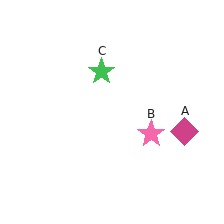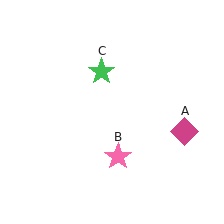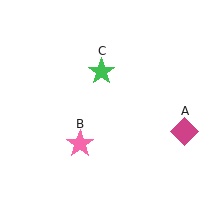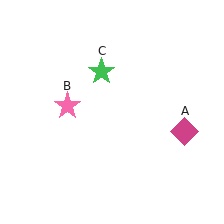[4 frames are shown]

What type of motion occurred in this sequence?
The pink star (object B) rotated clockwise around the center of the scene.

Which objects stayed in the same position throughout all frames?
Magenta diamond (object A) and green star (object C) remained stationary.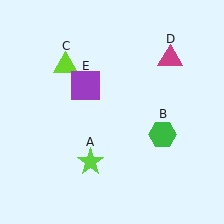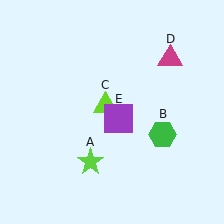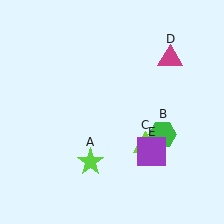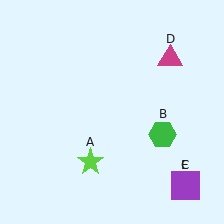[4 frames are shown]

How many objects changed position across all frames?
2 objects changed position: lime triangle (object C), purple square (object E).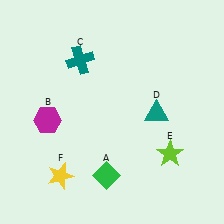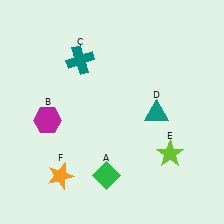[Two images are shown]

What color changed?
The star (F) changed from yellow in Image 1 to orange in Image 2.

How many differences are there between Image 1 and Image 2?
There is 1 difference between the two images.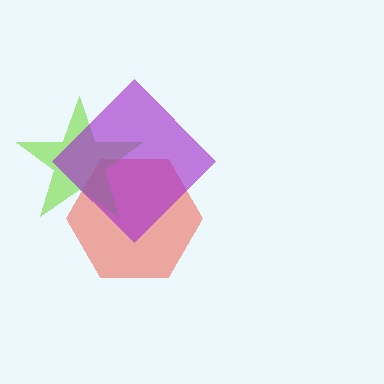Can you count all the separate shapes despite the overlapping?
Yes, there are 3 separate shapes.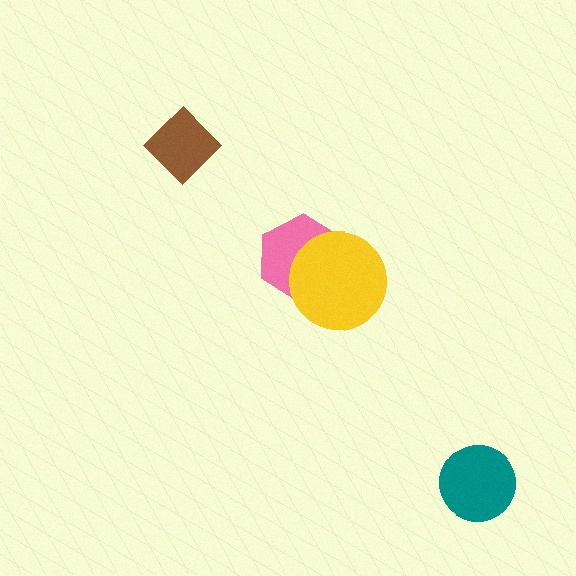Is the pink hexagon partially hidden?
Yes, it is partially covered by another shape.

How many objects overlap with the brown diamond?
0 objects overlap with the brown diamond.